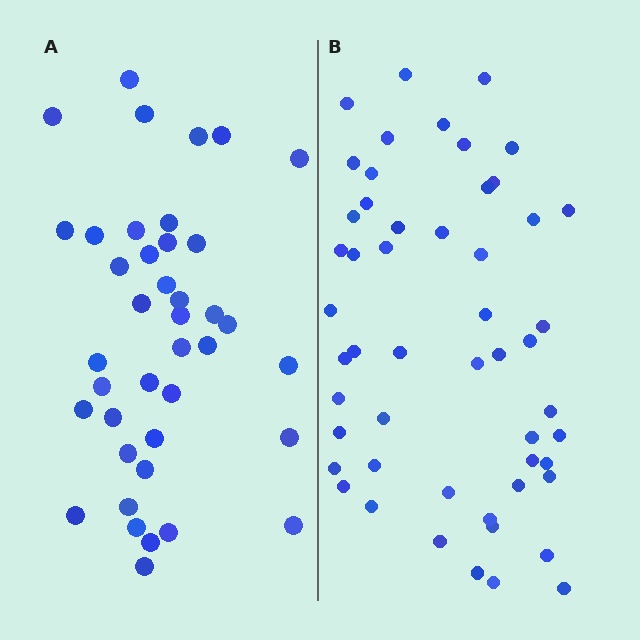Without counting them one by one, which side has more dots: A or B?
Region B (the right region) has more dots.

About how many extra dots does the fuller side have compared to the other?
Region B has roughly 12 or so more dots than region A.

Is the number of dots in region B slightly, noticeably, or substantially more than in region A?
Region B has noticeably more, but not dramatically so. The ratio is roughly 1.3 to 1.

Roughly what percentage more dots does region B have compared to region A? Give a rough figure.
About 30% more.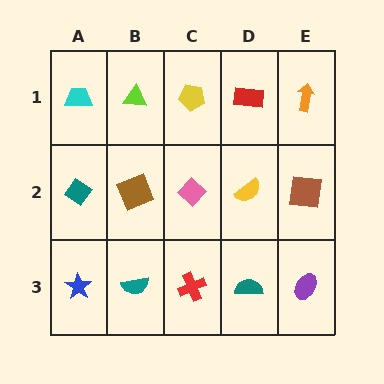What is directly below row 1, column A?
A teal diamond.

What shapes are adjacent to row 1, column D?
A yellow semicircle (row 2, column D), a yellow pentagon (row 1, column C), an orange arrow (row 1, column E).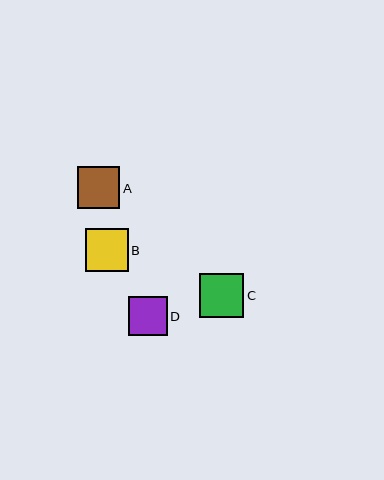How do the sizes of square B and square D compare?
Square B and square D are approximately the same size.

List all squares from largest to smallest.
From largest to smallest: C, B, A, D.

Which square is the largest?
Square C is the largest with a size of approximately 44 pixels.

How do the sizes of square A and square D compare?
Square A and square D are approximately the same size.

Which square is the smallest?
Square D is the smallest with a size of approximately 39 pixels.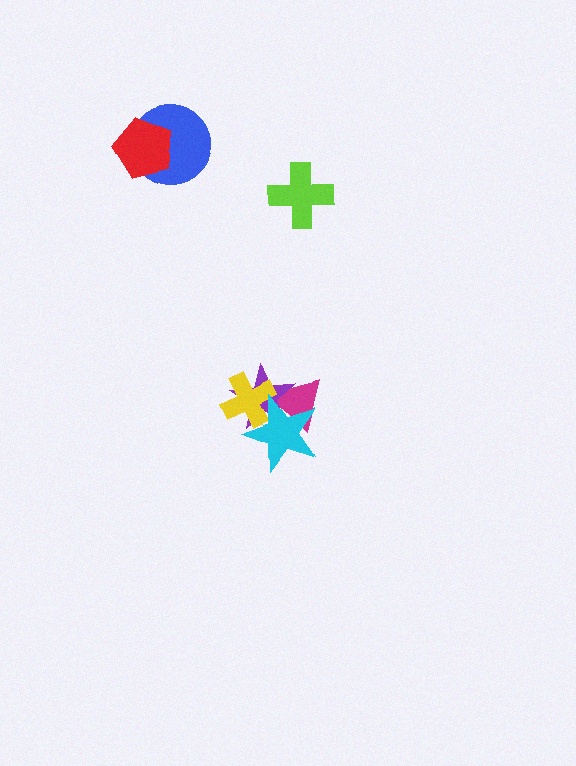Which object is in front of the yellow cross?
The cyan star is in front of the yellow cross.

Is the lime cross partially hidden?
No, no other shape covers it.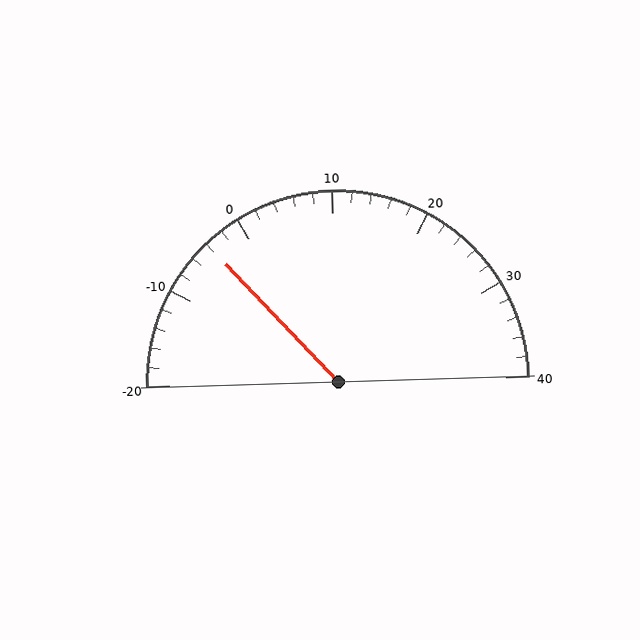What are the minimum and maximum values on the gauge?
The gauge ranges from -20 to 40.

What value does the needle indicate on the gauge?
The needle indicates approximately -4.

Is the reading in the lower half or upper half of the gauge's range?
The reading is in the lower half of the range (-20 to 40).